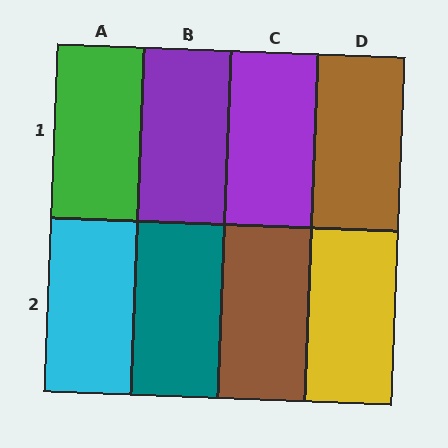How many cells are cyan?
1 cell is cyan.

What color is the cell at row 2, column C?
Brown.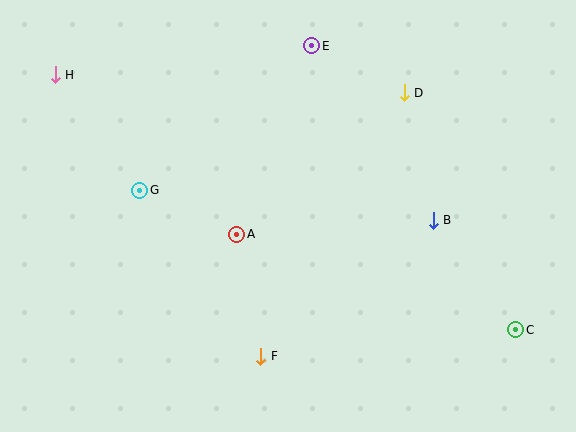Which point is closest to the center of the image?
Point A at (237, 234) is closest to the center.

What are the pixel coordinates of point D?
Point D is at (404, 93).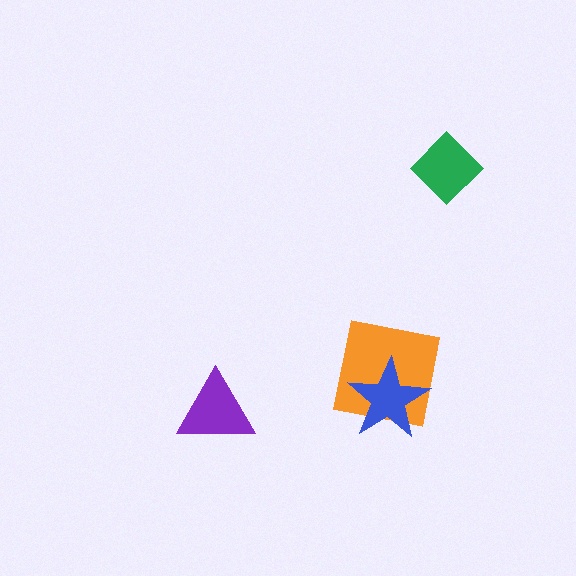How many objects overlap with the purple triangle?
0 objects overlap with the purple triangle.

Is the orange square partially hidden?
Yes, it is partially covered by another shape.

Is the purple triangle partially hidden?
No, no other shape covers it.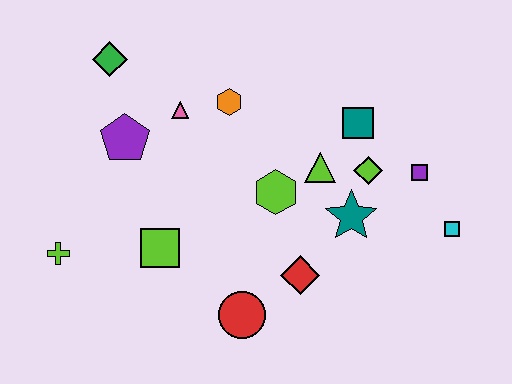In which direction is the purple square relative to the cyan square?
The purple square is above the cyan square.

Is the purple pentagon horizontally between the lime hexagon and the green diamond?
Yes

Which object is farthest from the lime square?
The cyan square is farthest from the lime square.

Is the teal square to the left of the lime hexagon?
No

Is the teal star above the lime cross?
Yes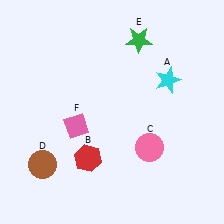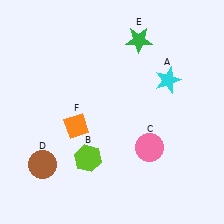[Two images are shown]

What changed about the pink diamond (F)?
In Image 1, F is pink. In Image 2, it changed to orange.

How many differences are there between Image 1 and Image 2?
There are 2 differences between the two images.